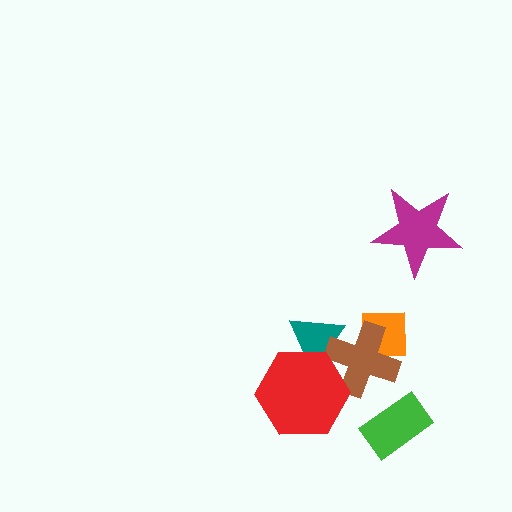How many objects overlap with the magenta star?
0 objects overlap with the magenta star.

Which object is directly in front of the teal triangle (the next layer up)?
The brown cross is directly in front of the teal triangle.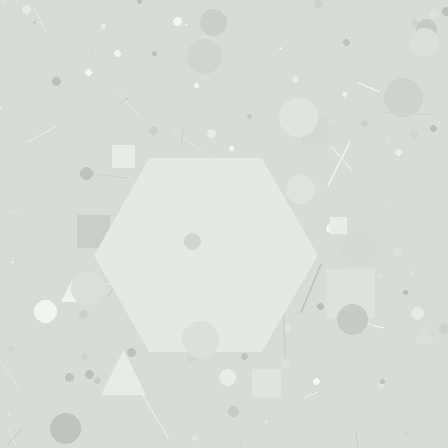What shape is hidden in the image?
A hexagon is hidden in the image.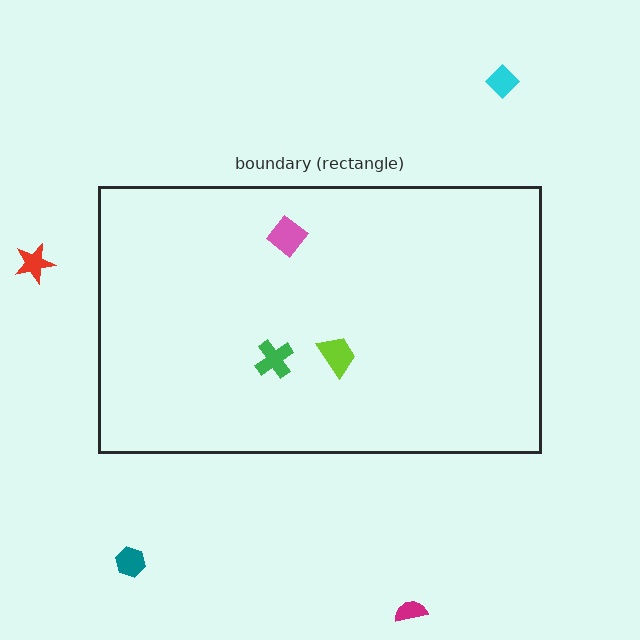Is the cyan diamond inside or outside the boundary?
Outside.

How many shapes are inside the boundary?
3 inside, 4 outside.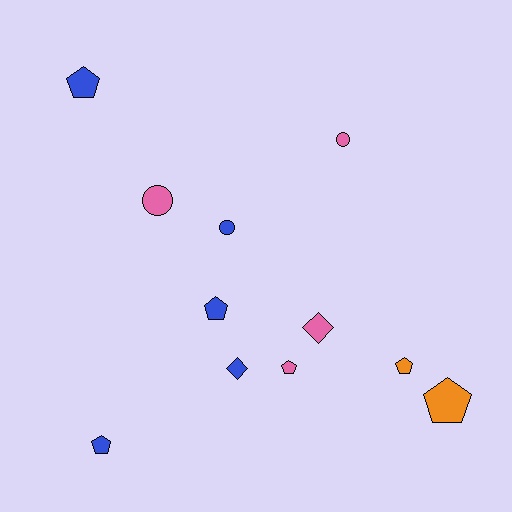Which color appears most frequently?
Blue, with 5 objects.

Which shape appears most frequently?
Pentagon, with 6 objects.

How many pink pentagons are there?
There is 1 pink pentagon.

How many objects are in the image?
There are 11 objects.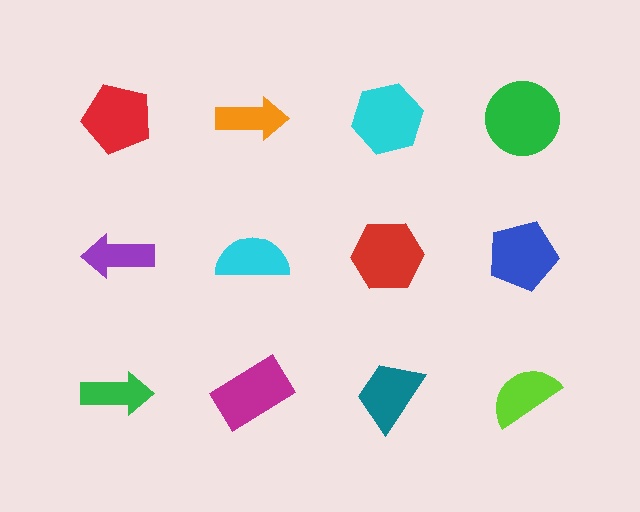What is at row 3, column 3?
A teal trapezoid.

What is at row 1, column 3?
A cyan hexagon.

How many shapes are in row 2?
4 shapes.